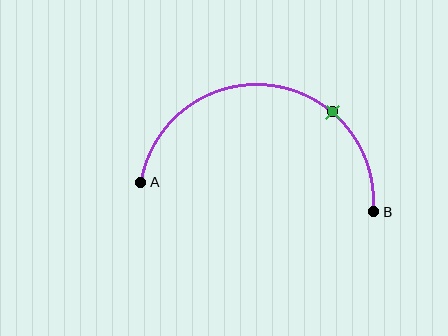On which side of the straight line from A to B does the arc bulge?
The arc bulges above the straight line connecting A and B.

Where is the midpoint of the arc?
The arc midpoint is the point on the curve farthest from the straight line joining A and B. It sits above that line.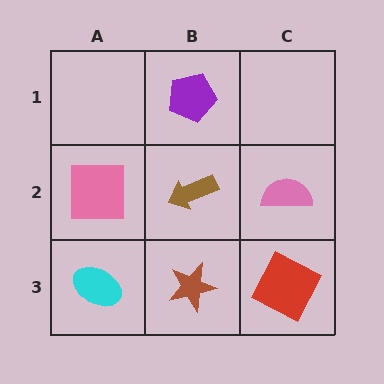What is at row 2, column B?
A brown arrow.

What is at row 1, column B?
A purple pentagon.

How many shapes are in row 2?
3 shapes.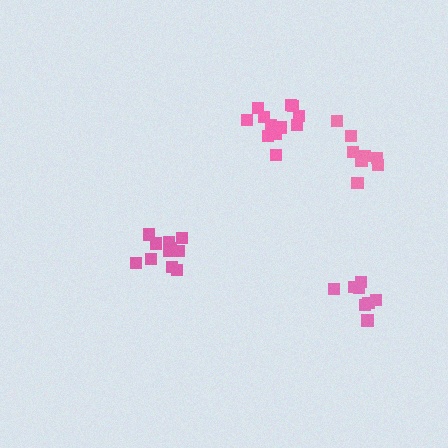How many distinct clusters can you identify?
There are 4 distinct clusters.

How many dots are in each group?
Group 1: 13 dots, Group 2: 8 dots, Group 3: 11 dots, Group 4: 8 dots (40 total).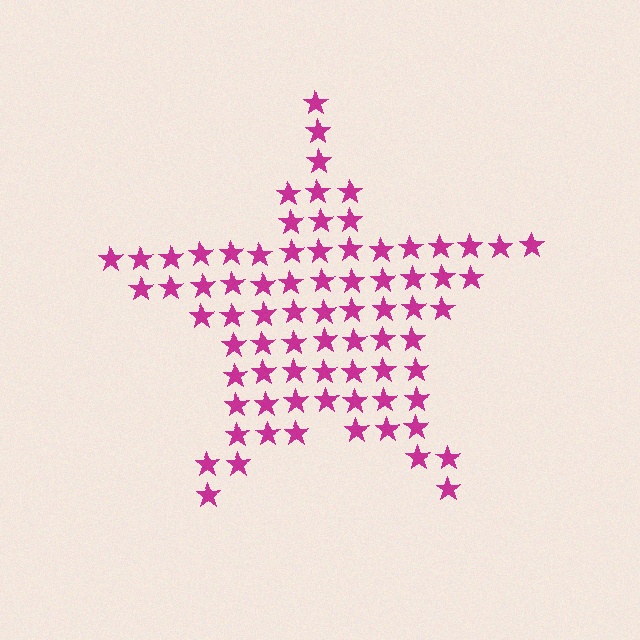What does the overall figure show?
The overall figure shows a star.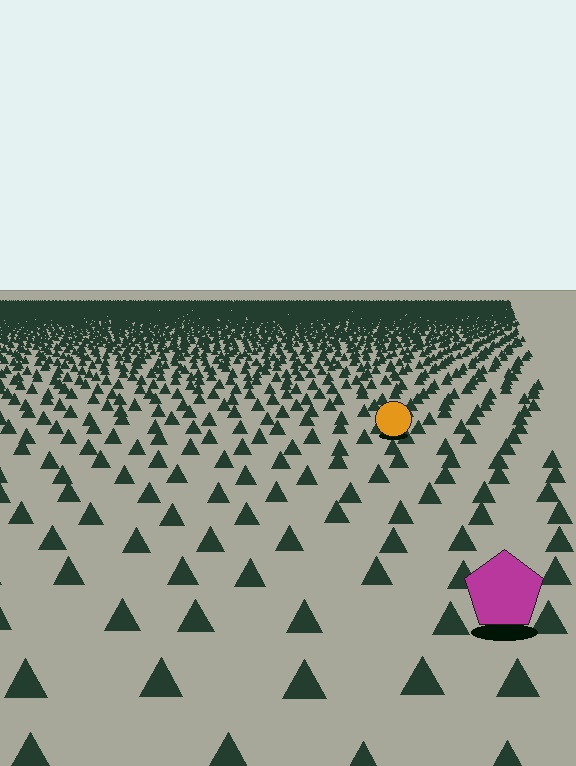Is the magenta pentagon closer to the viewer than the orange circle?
Yes. The magenta pentagon is closer — you can tell from the texture gradient: the ground texture is coarser near it.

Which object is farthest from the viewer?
The orange circle is farthest from the viewer. It appears smaller and the ground texture around it is denser.